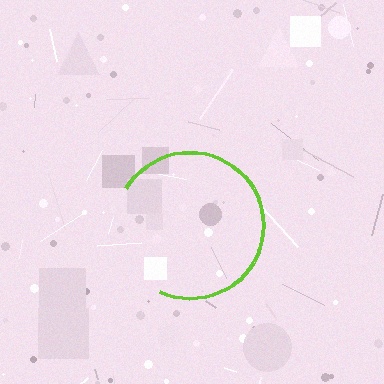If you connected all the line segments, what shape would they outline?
They would outline a circle.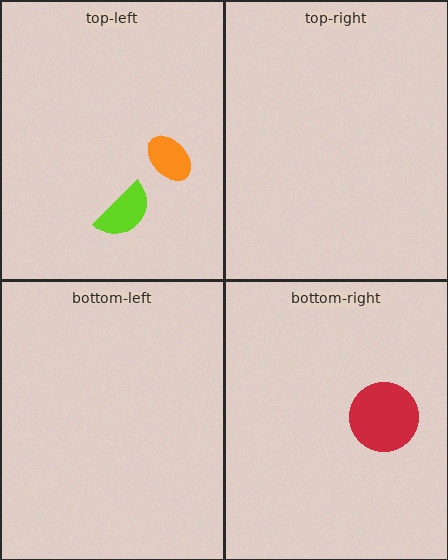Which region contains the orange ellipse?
The top-left region.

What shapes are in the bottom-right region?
The red circle.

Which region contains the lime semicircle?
The top-left region.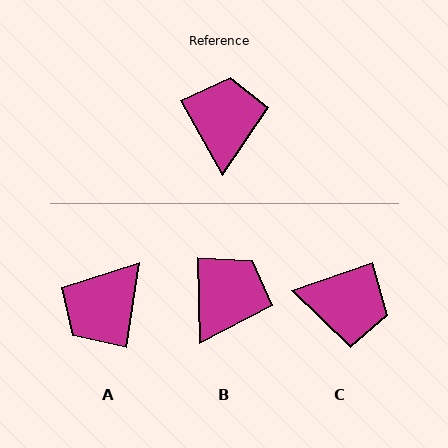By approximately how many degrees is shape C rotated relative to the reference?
Approximately 100 degrees clockwise.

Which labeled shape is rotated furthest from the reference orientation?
A, about 142 degrees away.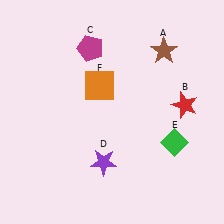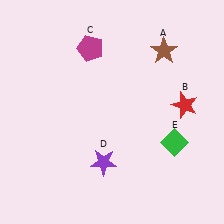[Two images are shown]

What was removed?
The orange square (F) was removed in Image 2.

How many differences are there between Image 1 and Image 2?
There is 1 difference between the two images.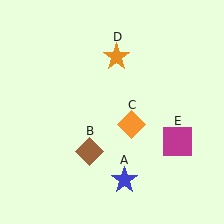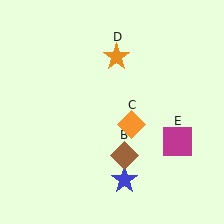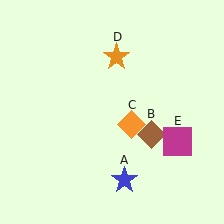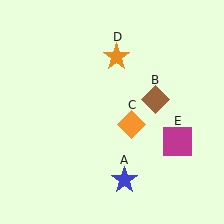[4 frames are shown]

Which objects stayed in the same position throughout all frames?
Blue star (object A) and orange diamond (object C) and orange star (object D) and magenta square (object E) remained stationary.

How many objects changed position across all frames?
1 object changed position: brown diamond (object B).